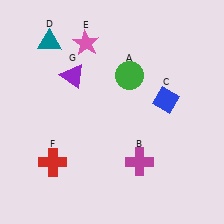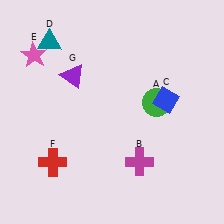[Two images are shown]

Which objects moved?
The objects that moved are: the green circle (A), the pink star (E).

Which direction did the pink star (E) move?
The pink star (E) moved left.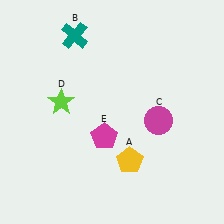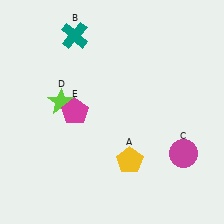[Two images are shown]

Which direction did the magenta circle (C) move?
The magenta circle (C) moved down.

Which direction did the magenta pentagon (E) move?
The magenta pentagon (E) moved left.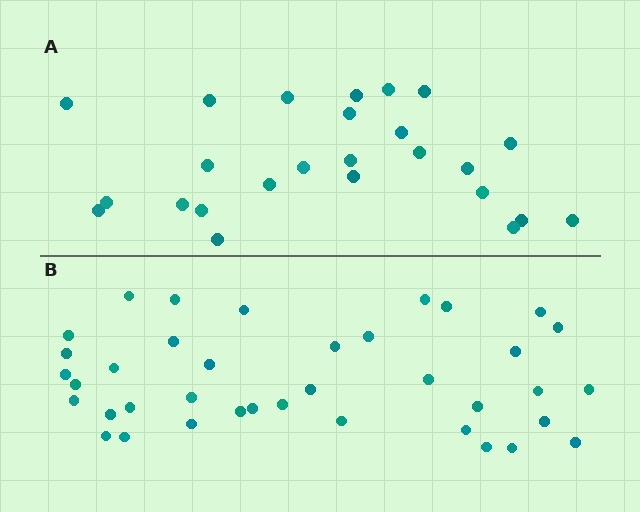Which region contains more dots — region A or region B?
Region B (the bottom region) has more dots.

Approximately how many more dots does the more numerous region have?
Region B has approximately 15 more dots than region A.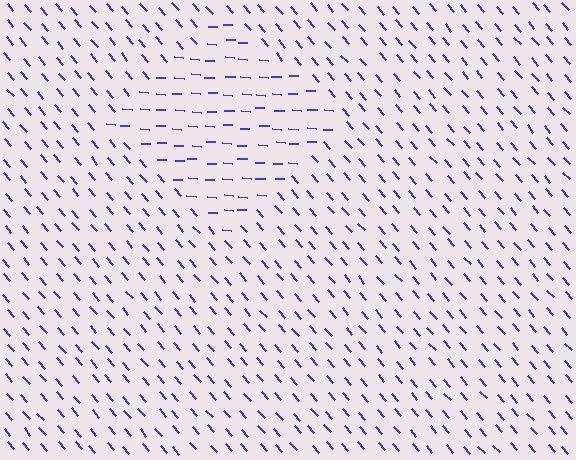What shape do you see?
I see a diamond.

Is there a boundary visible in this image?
Yes, there is a texture boundary formed by a change in line orientation.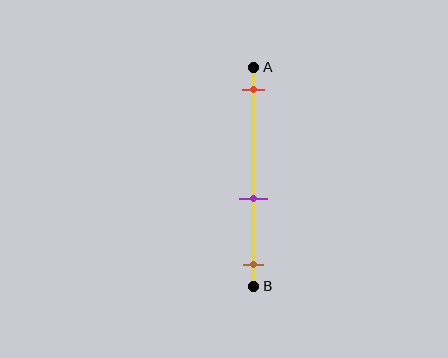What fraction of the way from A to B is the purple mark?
The purple mark is approximately 60% (0.6) of the way from A to B.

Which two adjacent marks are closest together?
The purple and brown marks are the closest adjacent pair.